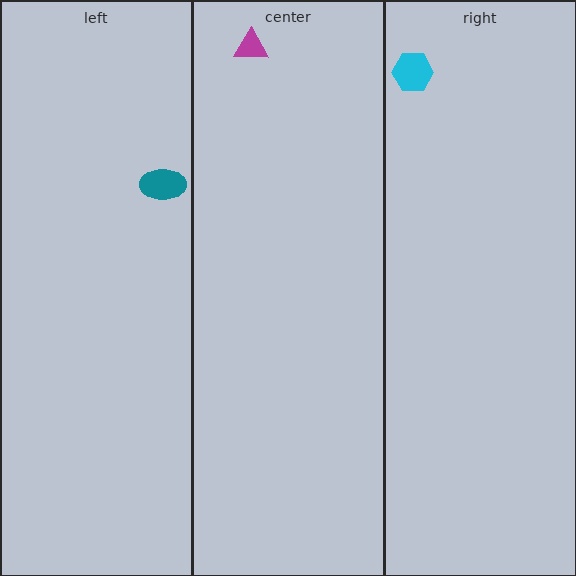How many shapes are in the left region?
1.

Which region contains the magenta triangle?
The center region.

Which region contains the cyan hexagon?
The right region.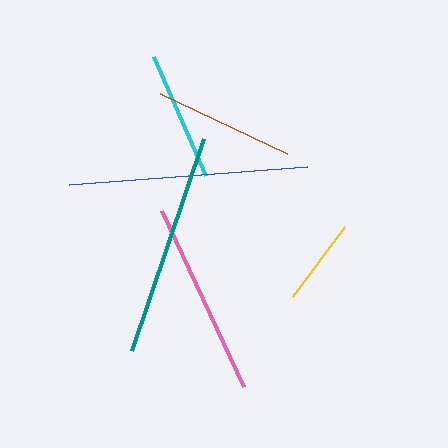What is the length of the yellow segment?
The yellow segment is approximately 87 pixels long.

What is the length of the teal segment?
The teal segment is approximately 224 pixels long.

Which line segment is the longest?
The blue line is the longest at approximately 239 pixels.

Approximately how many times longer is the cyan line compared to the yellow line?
The cyan line is approximately 1.5 times the length of the yellow line.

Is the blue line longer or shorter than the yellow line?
The blue line is longer than the yellow line.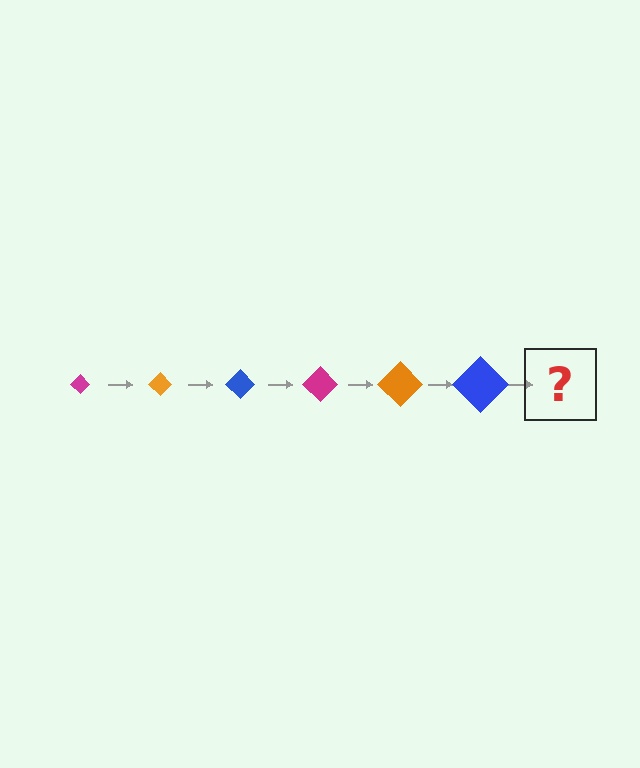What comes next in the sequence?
The next element should be a magenta diamond, larger than the previous one.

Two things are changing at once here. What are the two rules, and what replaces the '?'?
The two rules are that the diamond grows larger each step and the color cycles through magenta, orange, and blue. The '?' should be a magenta diamond, larger than the previous one.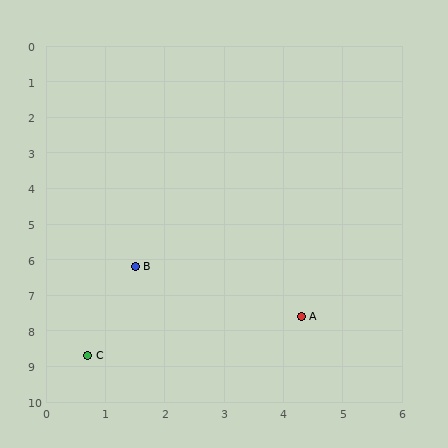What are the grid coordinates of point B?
Point B is at approximately (1.5, 6.2).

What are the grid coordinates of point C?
Point C is at approximately (0.7, 8.7).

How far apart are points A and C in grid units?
Points A and C are about 3.8 grid units apart.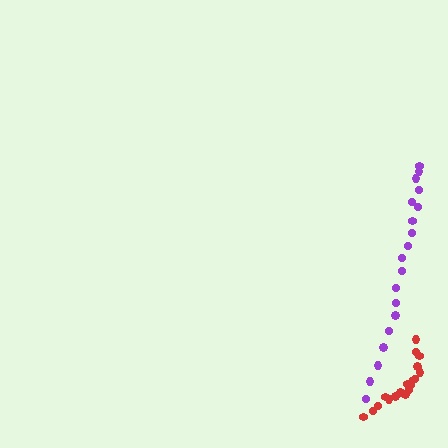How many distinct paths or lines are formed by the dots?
There are 2 distinct paths.